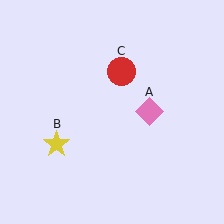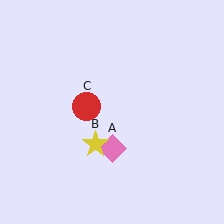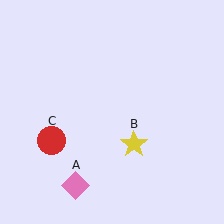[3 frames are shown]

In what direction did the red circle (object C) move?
The red circle (object C) moved down and to the left.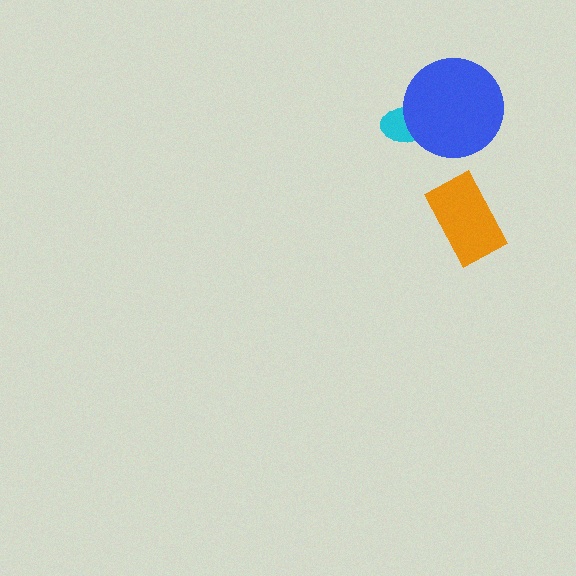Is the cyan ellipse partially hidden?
Yes, it is partially covered by another shape.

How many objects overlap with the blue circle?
1 object overlaps with the blue circle.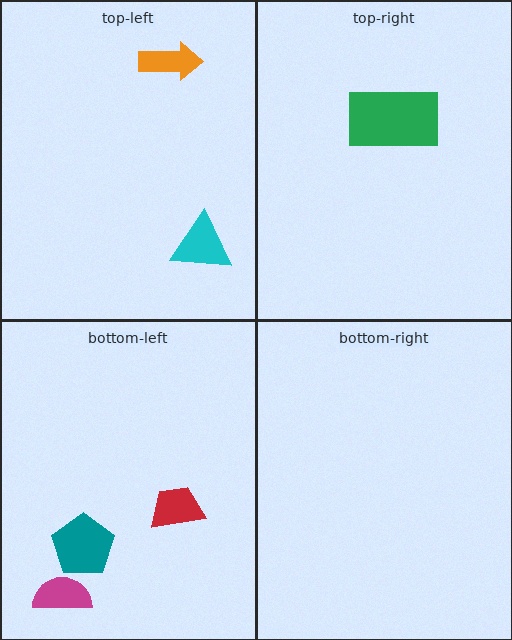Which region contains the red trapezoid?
The bottom-left region.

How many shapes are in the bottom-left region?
3.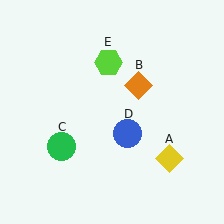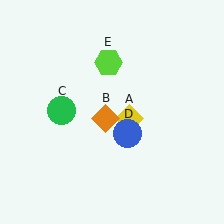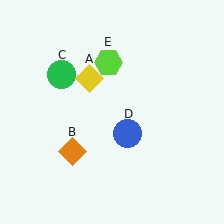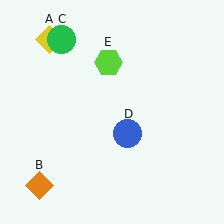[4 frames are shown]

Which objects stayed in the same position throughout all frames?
Blue circle (object D) and lime hexagon (object E) remained stationary.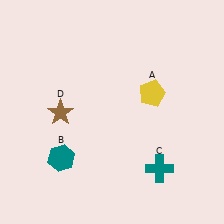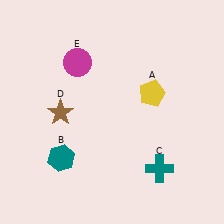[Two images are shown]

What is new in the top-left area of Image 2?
A magenta circle (E) was added in the top-left area of Image 2.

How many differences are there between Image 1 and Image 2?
There is 1 difference between the two images.